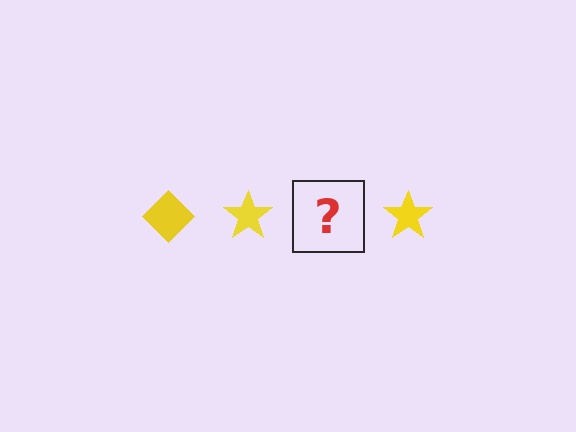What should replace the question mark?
The question mark should be replaced with a yellow diamond.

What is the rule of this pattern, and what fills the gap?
The rule is that the pattern cycles through diamond, star shapes in yellow. The gap should be filled with a yellow diamond.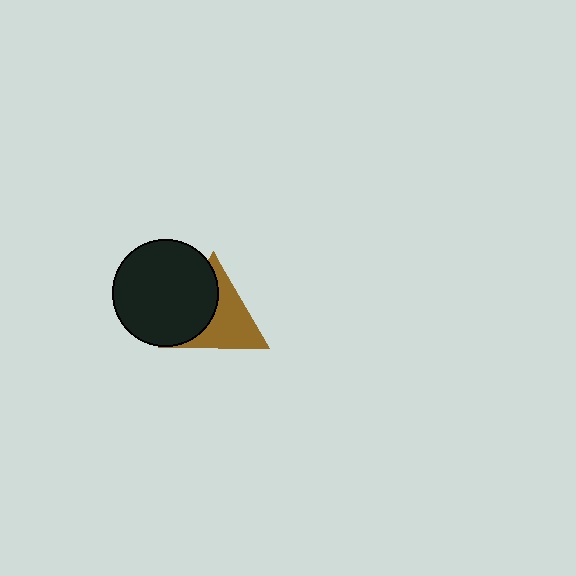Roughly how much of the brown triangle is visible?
About half of it is visible (roughly 57%).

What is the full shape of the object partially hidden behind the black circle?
The partially hidden object is a brown triangle.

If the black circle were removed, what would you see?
You would see the complete brown triangle.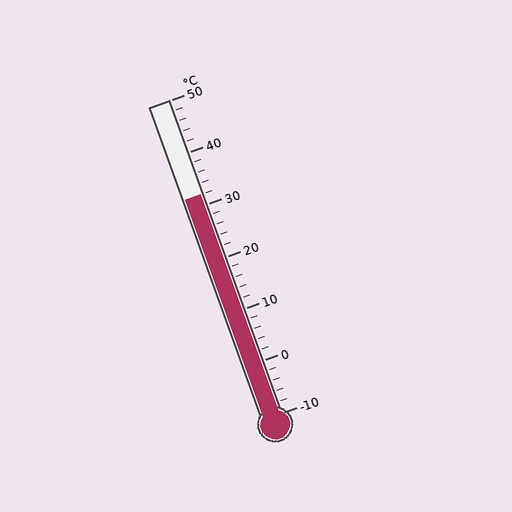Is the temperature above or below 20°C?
The temperature is above 20°C.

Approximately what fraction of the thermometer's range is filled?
The thermometer is filled to approximately 70% of its range.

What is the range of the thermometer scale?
The thermometer scale ranges from -10°C to 50°C.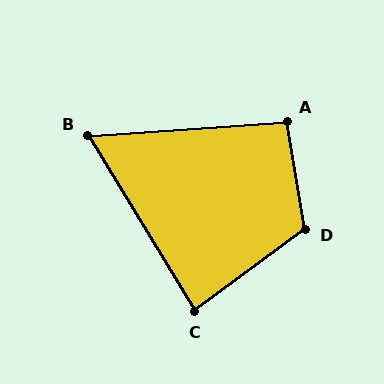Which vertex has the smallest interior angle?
B, at approximately 63 degrees.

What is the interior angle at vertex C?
Approximately 85 degrees (acute).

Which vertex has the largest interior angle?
D, at approximately 117 degrees.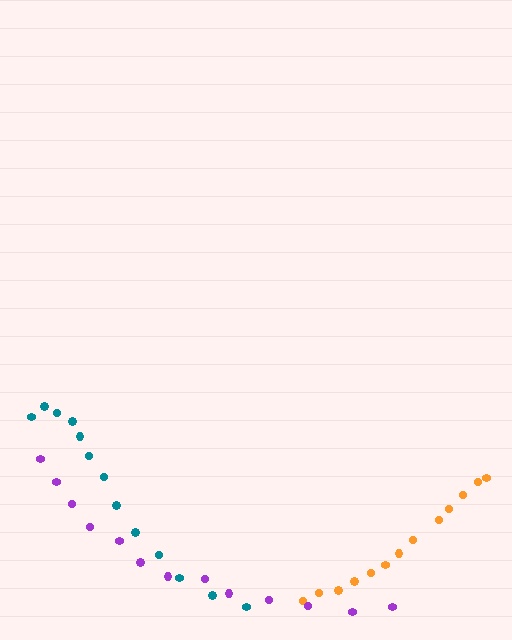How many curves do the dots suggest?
There are 3 distinct paths.